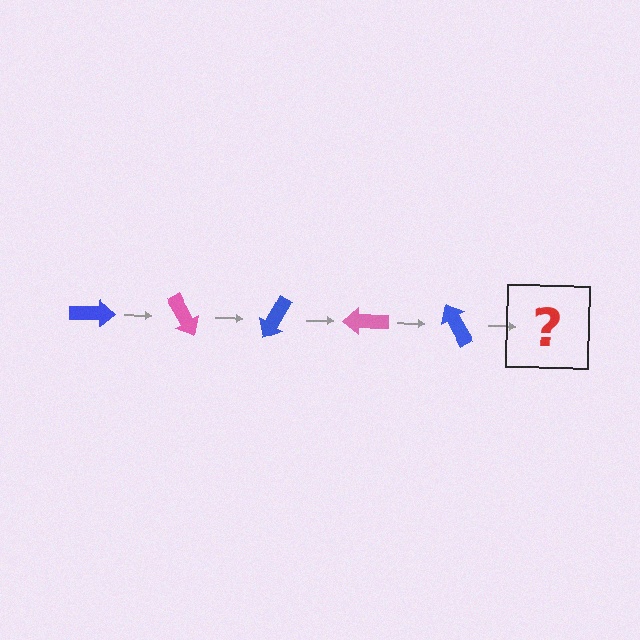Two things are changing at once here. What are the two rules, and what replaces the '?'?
The two rules are that it rotates 60 degrees each step and the color cycles through blue and pink. The '?' should be a pink arrow, rotated 300 degrees from the start.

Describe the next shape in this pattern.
It should be a pink arrow, rotated 300 degrees from the start.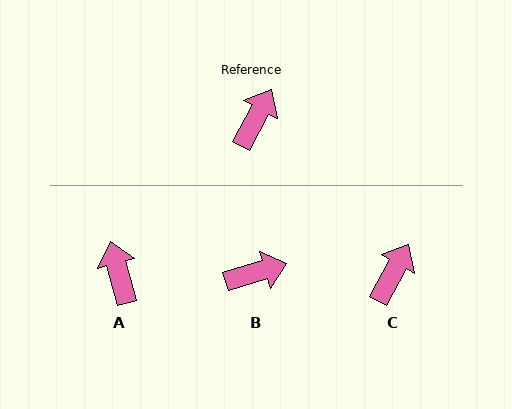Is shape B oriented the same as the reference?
No, it is off by about 45 degrees.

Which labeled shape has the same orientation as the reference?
C.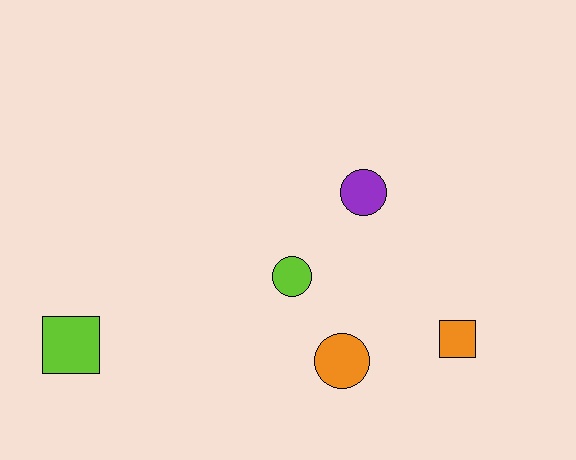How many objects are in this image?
There are 5 objects.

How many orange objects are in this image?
There are 2 orange objects.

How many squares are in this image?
There are 2 squares.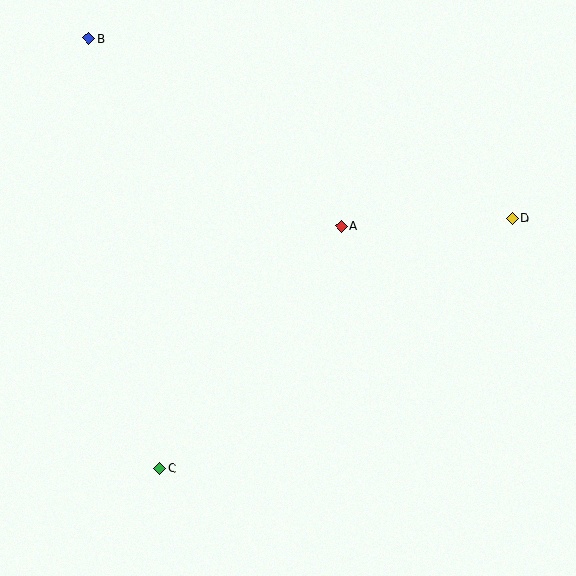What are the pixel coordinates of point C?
Point C is at (160, 468).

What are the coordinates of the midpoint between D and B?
The midpoint between D and B is at (301, 128).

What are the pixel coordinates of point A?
Point A is at (341, 226).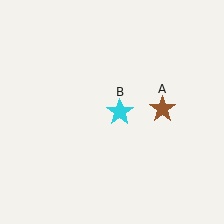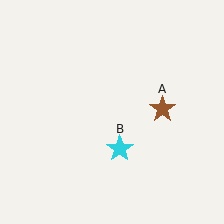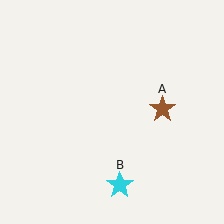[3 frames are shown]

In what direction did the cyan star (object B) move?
The cyan star (object B) moved down.